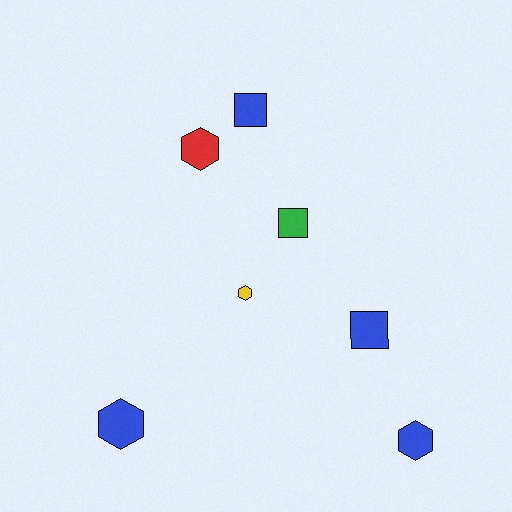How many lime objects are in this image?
There are no lime objects.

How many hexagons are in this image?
There are 4 hexagons.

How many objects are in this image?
There are 7 objects.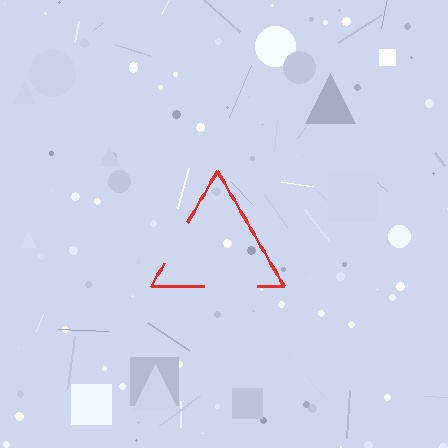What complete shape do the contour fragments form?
The contour fragments form a triangle.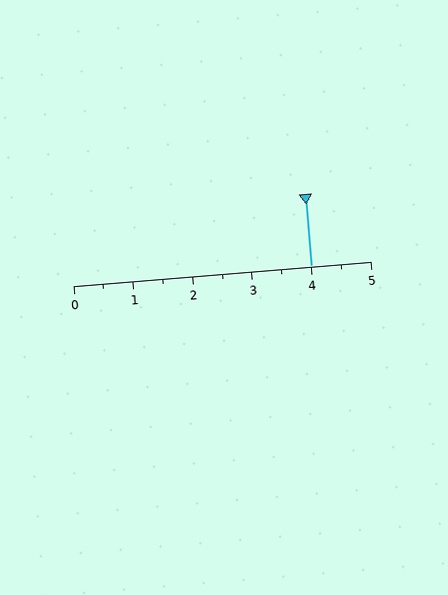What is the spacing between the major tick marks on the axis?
The major ticks are spaced 1 apart.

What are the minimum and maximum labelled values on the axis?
The axis runs from 0 to 5.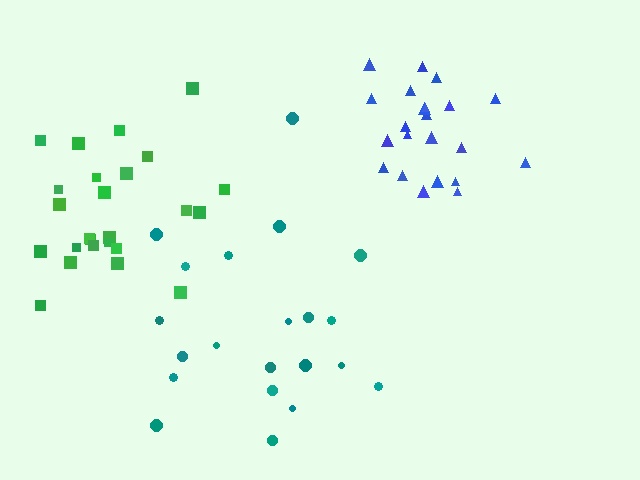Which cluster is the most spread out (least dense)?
Teal.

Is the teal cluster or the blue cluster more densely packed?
Blue.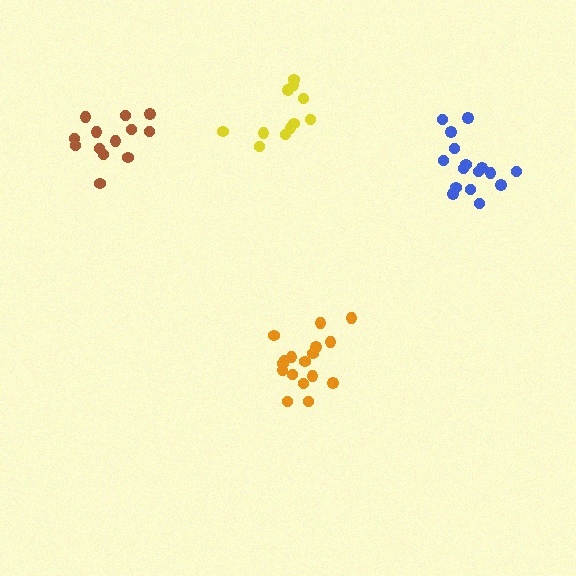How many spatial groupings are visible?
There are 4 spatial groupings.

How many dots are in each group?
Group 1: 13 dots, Group 2: 17 dots, Group 3: 17 dots, Group 4: 11 dots (58 total).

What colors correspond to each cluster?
The clusters are colored: brown, orange, blue, yellow.